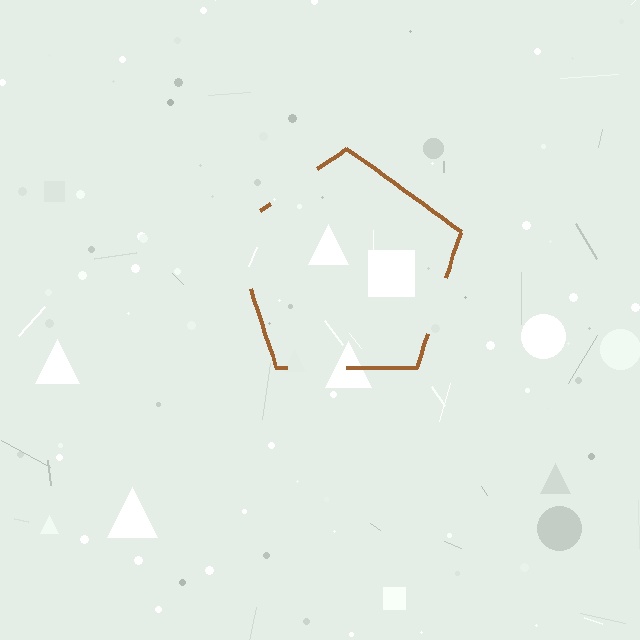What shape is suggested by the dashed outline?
The dashed outline suggests a pentagon.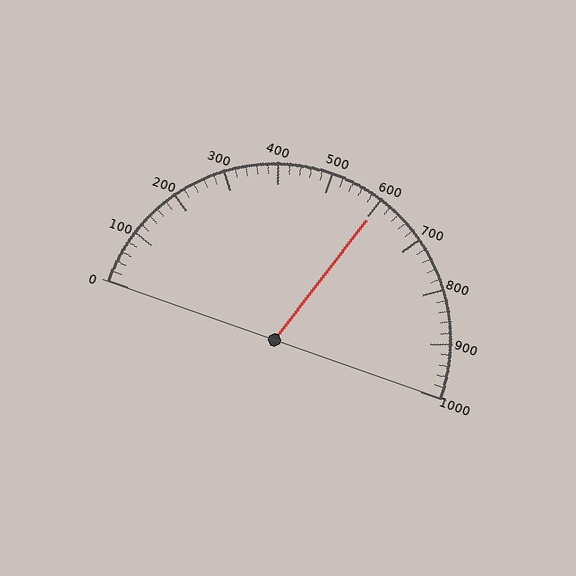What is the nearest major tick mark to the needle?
The nearest major tick mark is 600.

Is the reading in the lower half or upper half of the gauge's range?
The reading is in the upper half of the range (0 to 1000).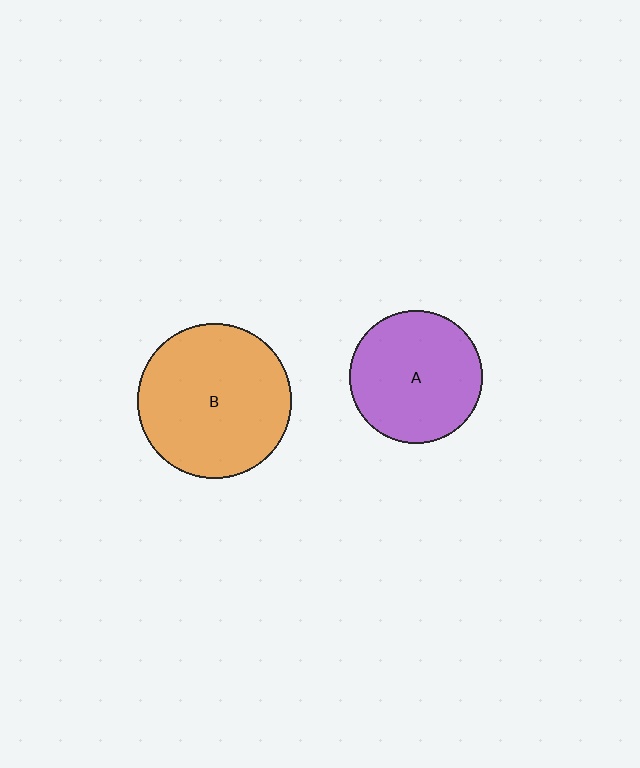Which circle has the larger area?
Circle B (orange).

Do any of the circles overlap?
No, none of the circles overlap.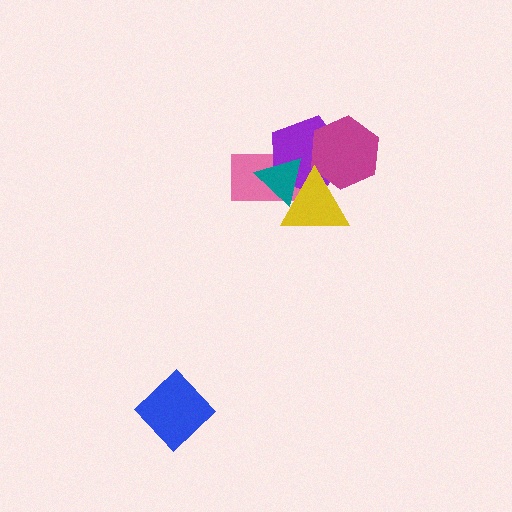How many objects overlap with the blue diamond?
0 objects overlap with the blue diamond.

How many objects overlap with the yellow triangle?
4 objects overlap with the yellow triangle.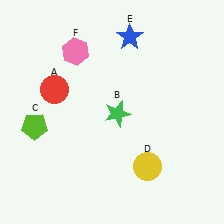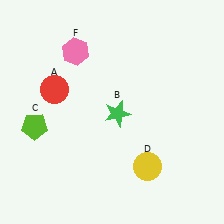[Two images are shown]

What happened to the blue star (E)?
The blue star (E) was removed in Image 2. It was in the top-right area of Image 1.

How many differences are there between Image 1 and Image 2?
There is 1 difference between the two images.